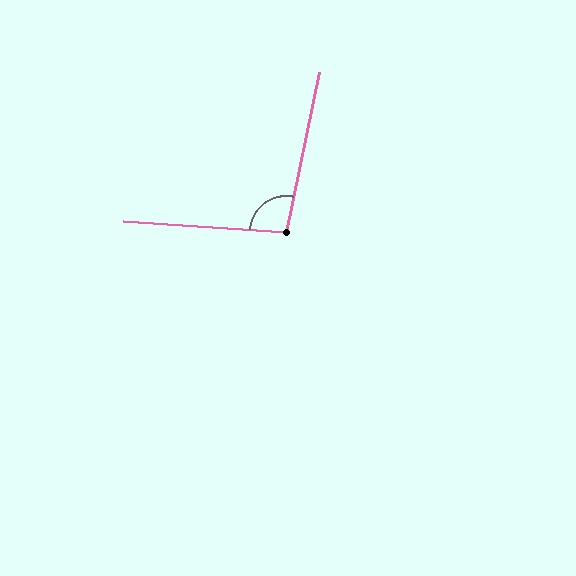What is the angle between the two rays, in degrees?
Approximately 98 degrees.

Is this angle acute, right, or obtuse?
It is obtuse.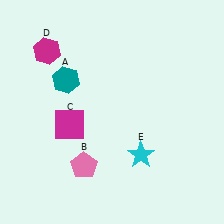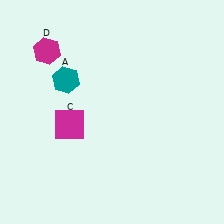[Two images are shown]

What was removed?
The cyan star (E), the pink pentagon (B) were removed in Image 2.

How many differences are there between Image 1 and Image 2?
There are 2 differences between the two images.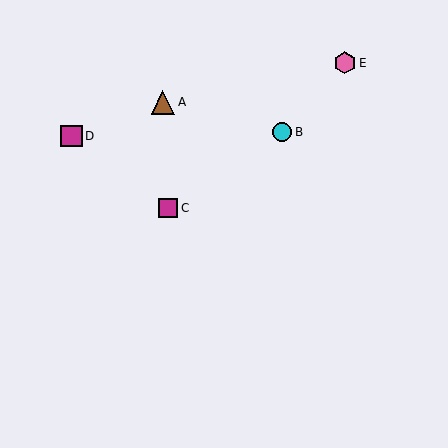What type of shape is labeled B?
Shape B is a cyan circle.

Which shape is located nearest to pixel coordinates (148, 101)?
The brown triangle (labeled A) at (163, 102) is nearest to that location.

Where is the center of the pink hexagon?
The center of the pink hexagon is at (345, 63).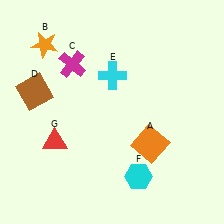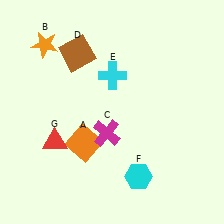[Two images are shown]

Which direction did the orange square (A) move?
The orange square (A) moved left.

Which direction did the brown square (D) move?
The brown square (D) moved right.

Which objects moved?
The objects that moved are: the orange square (A), the magenta cross (C), the brown square (D).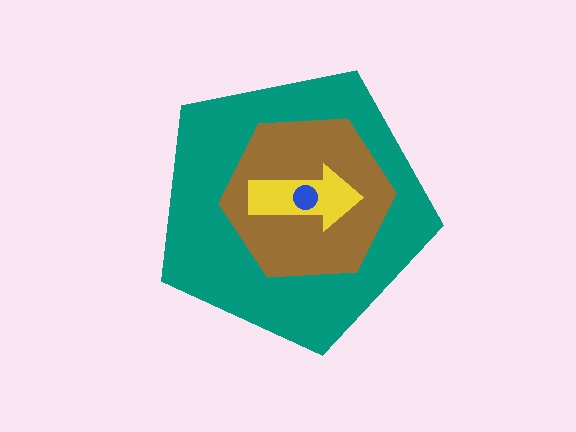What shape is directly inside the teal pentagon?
The brown hexagon.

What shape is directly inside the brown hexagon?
The yellow arrow.